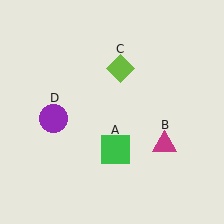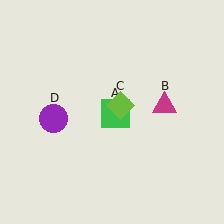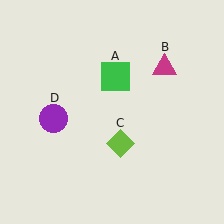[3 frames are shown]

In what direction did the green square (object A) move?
The green square (object A) moved up.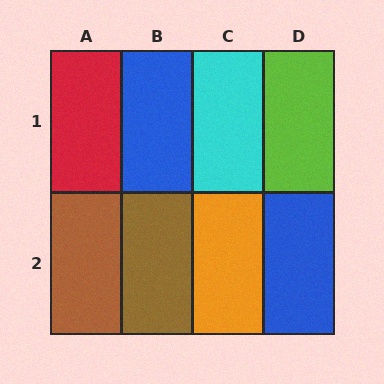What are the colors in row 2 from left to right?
Brown, brown, orange, blue.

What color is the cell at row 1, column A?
Red.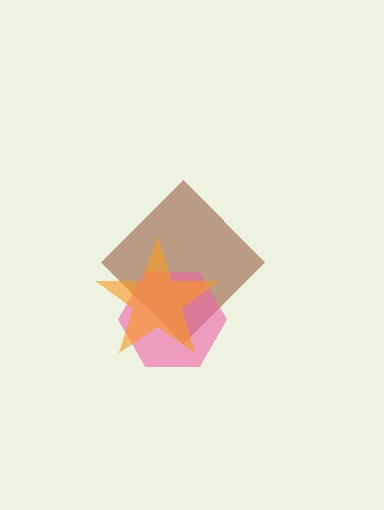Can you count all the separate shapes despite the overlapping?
Yes, there are 3 separate shapes.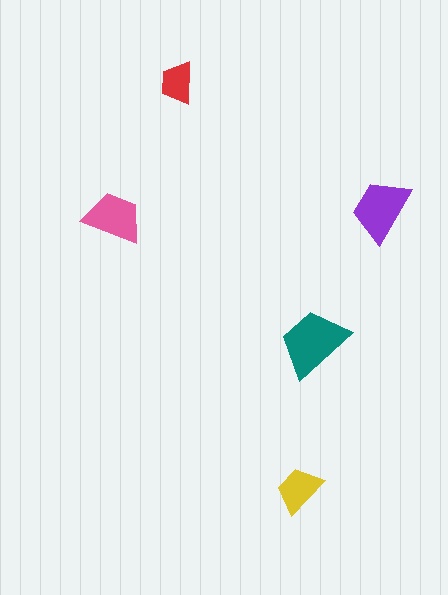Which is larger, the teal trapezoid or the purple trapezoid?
The teal one.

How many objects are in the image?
There are 5 objects in the image.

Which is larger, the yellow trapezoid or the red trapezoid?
The yellow one.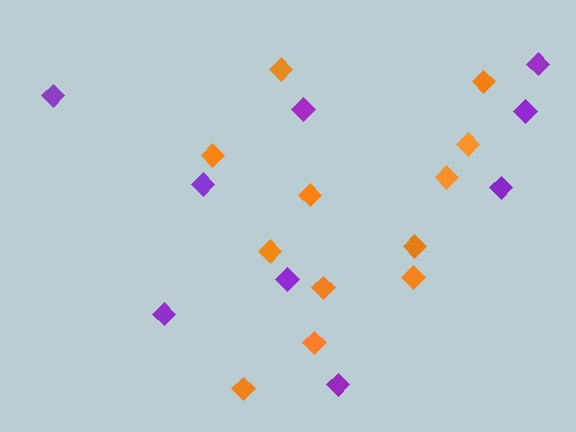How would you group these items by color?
There are 2 groups: one group of purple diamonds (9) and one group of orange diamonds (12).